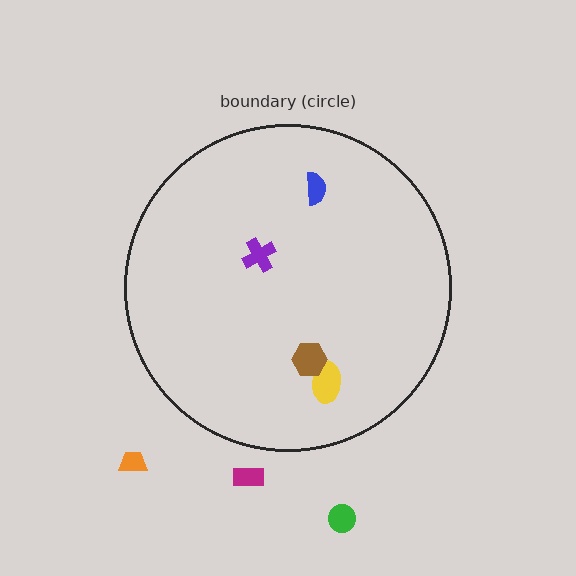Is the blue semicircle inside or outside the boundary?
Inside.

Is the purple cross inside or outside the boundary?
Inside.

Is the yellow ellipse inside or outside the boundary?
Inside.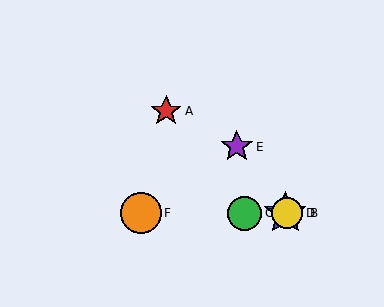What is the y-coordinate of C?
Object C is at y≈213.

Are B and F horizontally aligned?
Yes, both are at y≈213.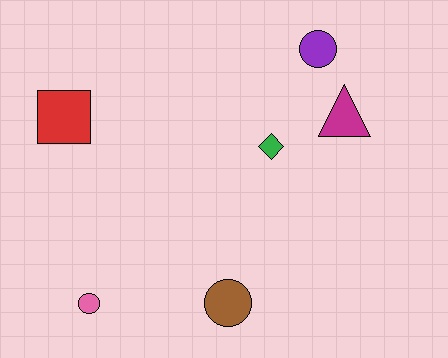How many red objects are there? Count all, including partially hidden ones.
There is 1 red object.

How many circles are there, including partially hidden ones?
There are 3 circles.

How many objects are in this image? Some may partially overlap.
There are 6 objects.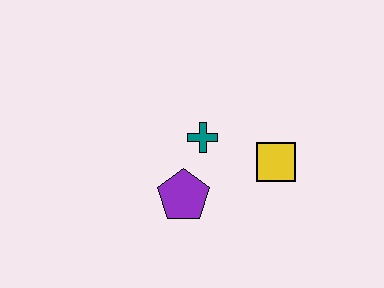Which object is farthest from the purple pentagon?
The yellow square is farthest from the purple pentagon.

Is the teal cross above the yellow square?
Yes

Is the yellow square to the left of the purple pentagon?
No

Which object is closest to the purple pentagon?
The teal cross is closest to the purple pentagon.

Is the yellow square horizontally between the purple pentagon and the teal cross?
No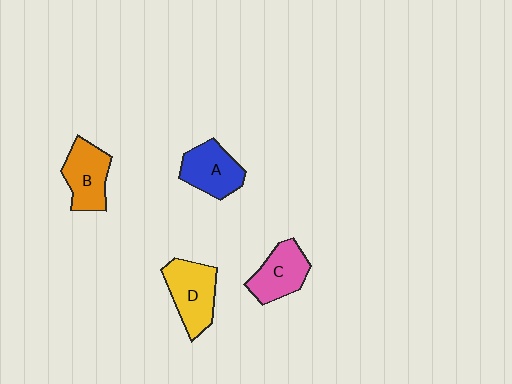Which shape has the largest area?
Shape D (yellow).